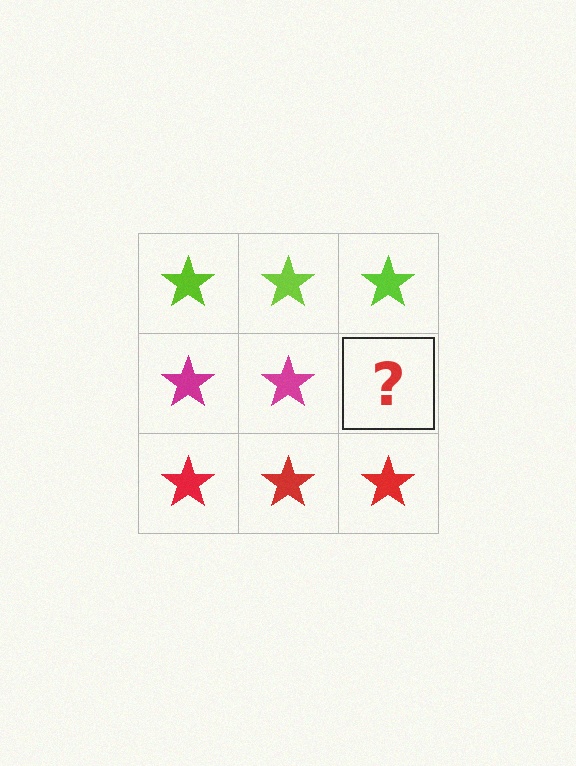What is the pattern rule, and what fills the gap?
The rule is that each row has a consistent color. The gap should be filled with a magenta star.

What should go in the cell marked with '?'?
The missing cell should contain a magenta star.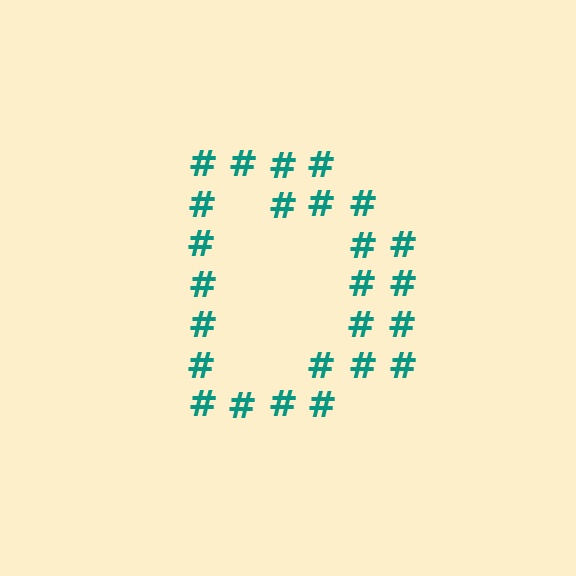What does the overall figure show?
The overall figure shows the letter D.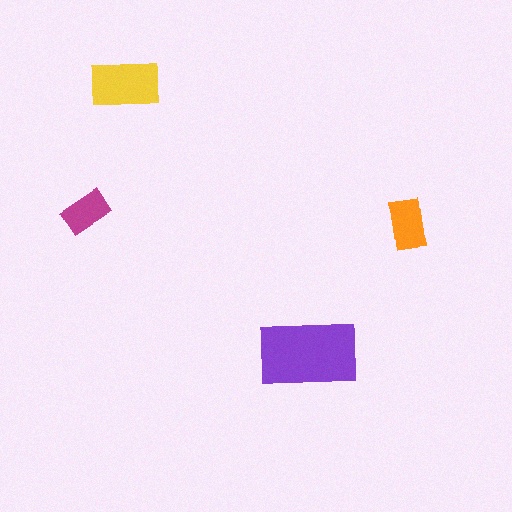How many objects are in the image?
There are 4 objects in the image.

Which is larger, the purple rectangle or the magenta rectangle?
The purple one.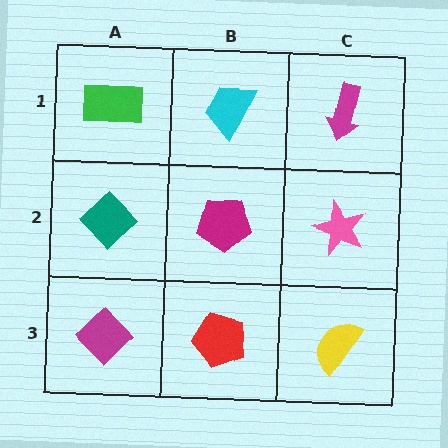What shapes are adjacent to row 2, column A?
A green rectangle (row 1, column A), a magenta diamond (row 3, column A), a magenta pentagon (row 2, column B).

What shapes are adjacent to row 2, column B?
A cyan trapezoid (row 1, column B), a red pentagon (row 3, column B), a teal diamond (row 2, column A), a pink star (row 2, column C).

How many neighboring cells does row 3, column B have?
3.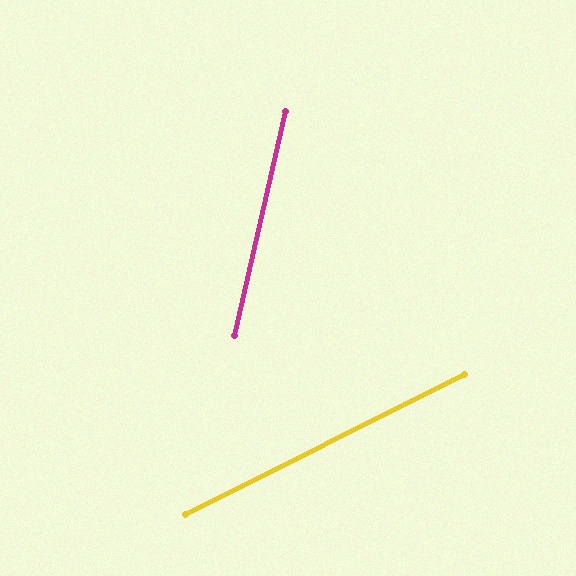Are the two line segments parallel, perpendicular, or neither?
Neither parallel nor perpendicular — they differ by about 51°.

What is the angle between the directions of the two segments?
Approximately 51 degrees.